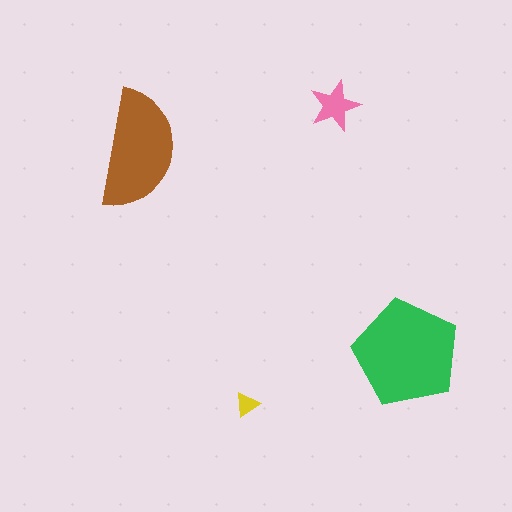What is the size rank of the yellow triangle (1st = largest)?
4th.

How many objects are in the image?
There are 4 objects in the image.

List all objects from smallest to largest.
The yellow triangle, the pink star, the brown semicircle, the green pentagon.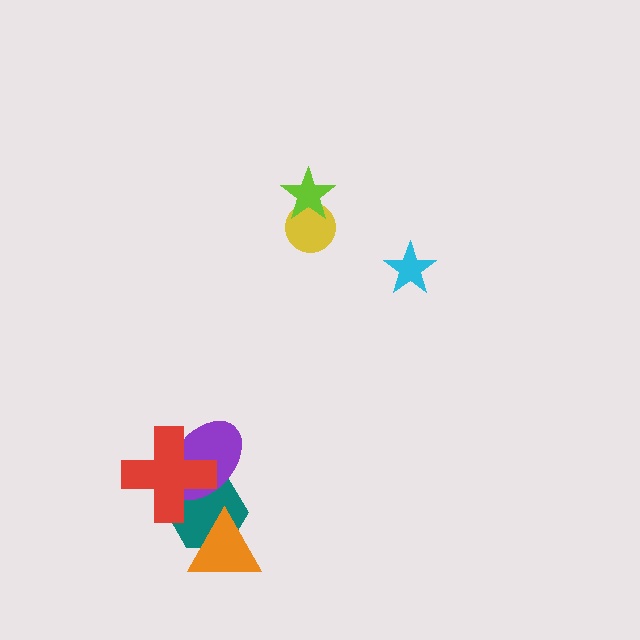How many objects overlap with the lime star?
1 object overlaps with the lime star.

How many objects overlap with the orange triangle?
1 object overlaps with the orange triangle.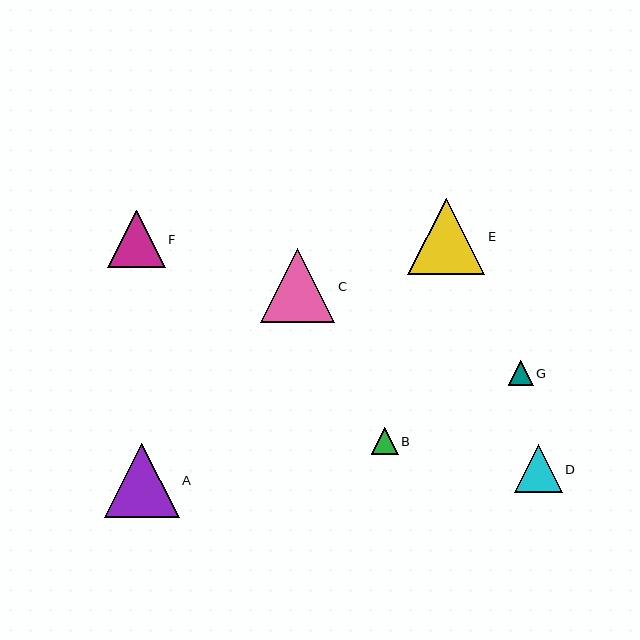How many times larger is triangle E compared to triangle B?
Triangle E is approximately 2.9 times the size of triangle B.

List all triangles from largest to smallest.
From largest to smallest: E, A, C, F, D, B, G.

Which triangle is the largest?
Triangle E is the largest with a size of approximately 77 pixels.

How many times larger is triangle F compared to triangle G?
Triangle F is approximately 2.3 times the size of triangle G.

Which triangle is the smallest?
Triangle G is the smallest with a size of approximately 25 pixels.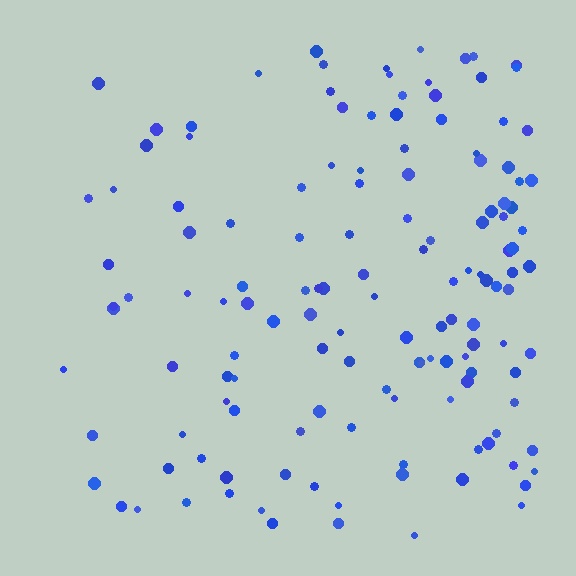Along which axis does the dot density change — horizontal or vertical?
Horizontal.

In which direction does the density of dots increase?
From left to right, with the right side densest.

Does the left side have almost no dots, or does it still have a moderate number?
Still a moderate number, just noticeably fewer than the right.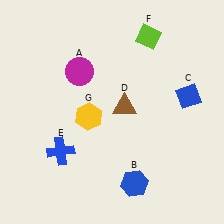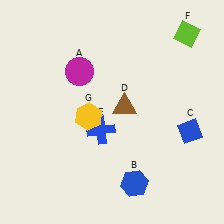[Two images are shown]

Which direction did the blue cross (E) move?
The blue cross (E) moved right.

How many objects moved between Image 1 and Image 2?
3 objects moved between the two images.